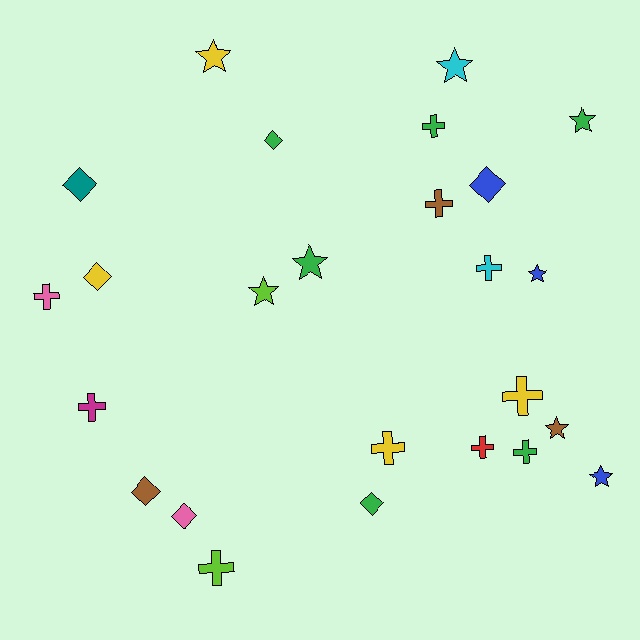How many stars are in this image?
There are 8 stars.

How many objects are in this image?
There are 25 objects.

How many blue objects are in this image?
There are 3 blue objects.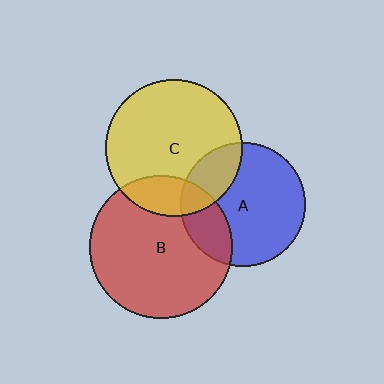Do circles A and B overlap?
Yes.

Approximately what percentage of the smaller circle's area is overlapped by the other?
Approximately 25%.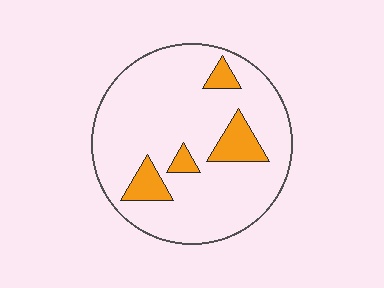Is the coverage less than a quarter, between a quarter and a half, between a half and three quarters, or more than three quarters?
Less than a quarter.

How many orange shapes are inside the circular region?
4.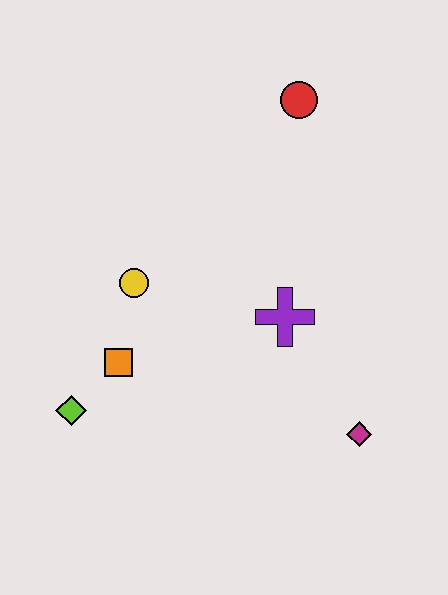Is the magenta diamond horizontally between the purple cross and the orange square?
No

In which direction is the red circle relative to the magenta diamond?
The red circle is above the magenta diamond.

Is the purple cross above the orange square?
Yes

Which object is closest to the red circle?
The purple cross is closest to the red circle.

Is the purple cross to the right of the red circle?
No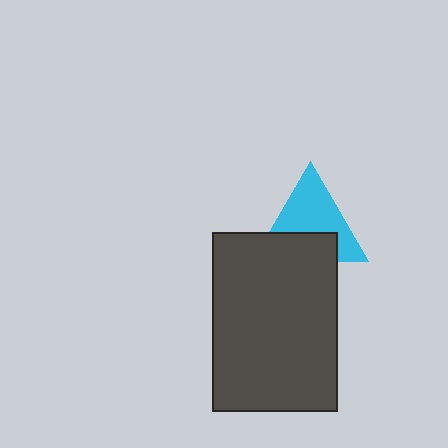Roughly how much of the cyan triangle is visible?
About half of it is visible (roughly 61%).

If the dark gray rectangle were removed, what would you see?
You would see the complete cyan triangle.